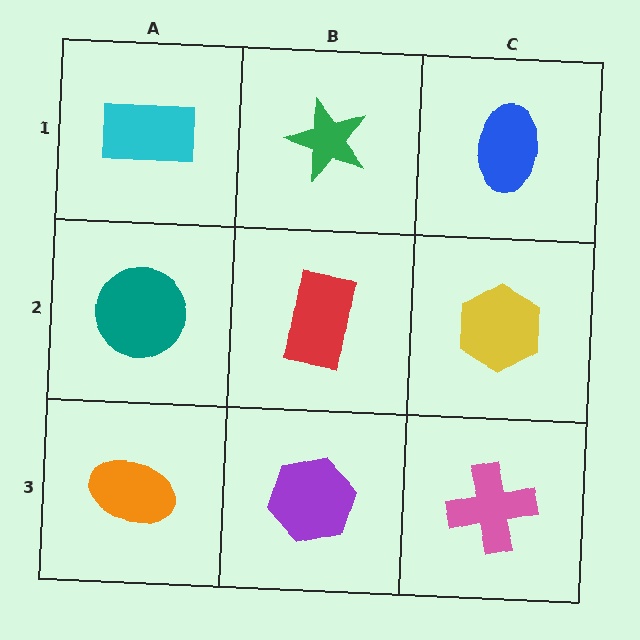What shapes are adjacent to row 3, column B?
A red rectangle (row 2, column B), an orange ellipse (row 3, column A), a pink cross (row 3, column C).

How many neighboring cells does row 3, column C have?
2.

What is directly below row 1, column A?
A teal circle.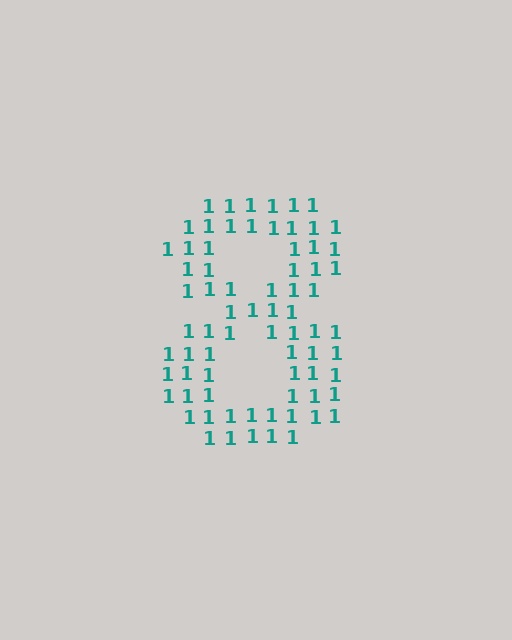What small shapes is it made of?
It is made of small digit 1's.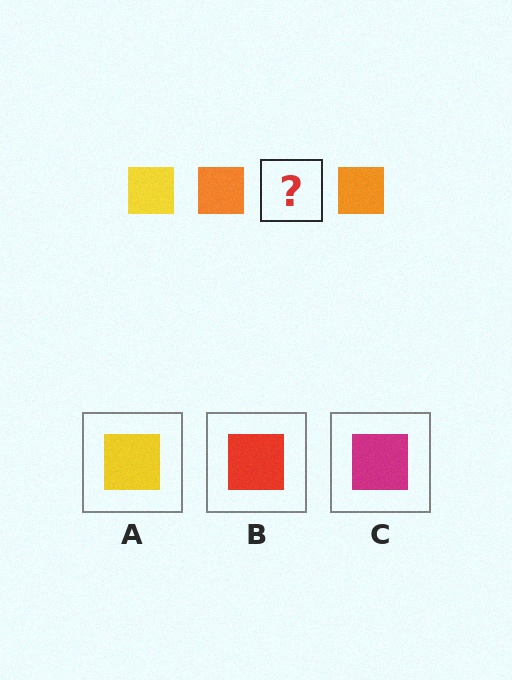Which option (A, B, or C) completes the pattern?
A.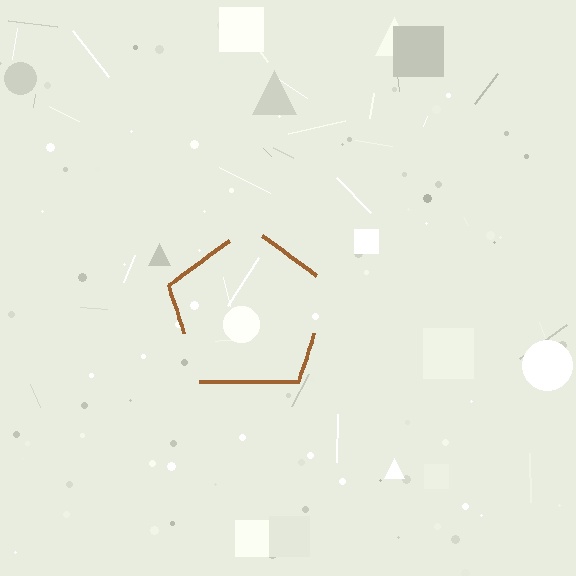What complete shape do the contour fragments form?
The contour fragments form a pentagon.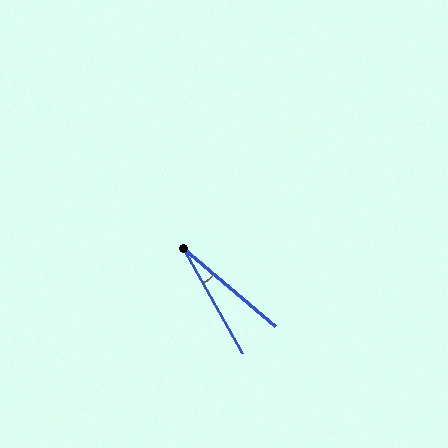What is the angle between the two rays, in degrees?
Approximately 21 degrees.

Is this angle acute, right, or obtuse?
It is acute.